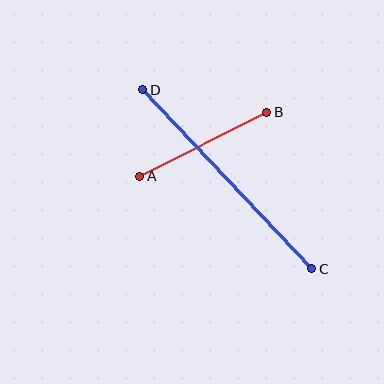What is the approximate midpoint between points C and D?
The midpoint is at approximately (227, 179) pixels.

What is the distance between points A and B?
The distance is approximately 142 pixels.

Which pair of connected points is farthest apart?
Points C and D are farthest apart.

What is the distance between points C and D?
The distance is approximately 246 pixels.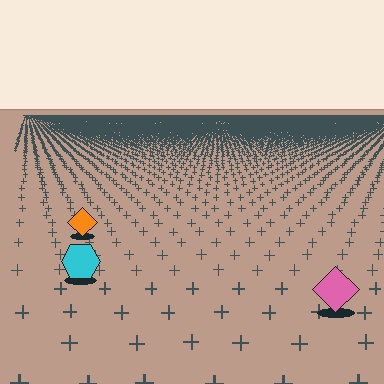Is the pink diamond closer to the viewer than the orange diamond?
Yes. The pink diamond is closer — you can tell from the texture gradient: the ground texture is coarser near it.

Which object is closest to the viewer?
The pink diamond is closest. The texture marks near it are larger and more spread out.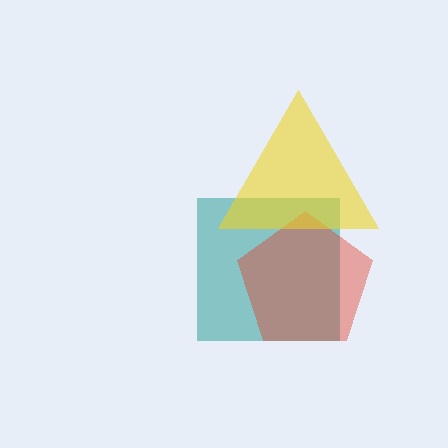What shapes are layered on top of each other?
The layered shapes are: a teal square, a red pentagon, a yellow triangle.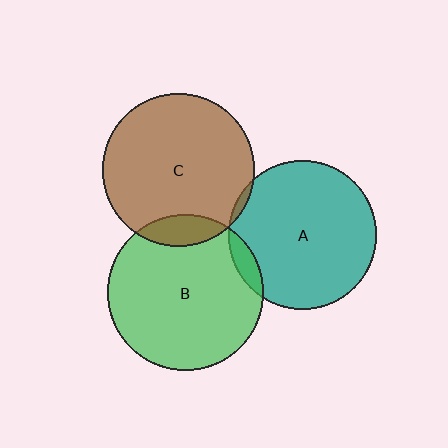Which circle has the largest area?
Circle B (green).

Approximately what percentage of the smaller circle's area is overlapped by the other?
Approximately 10%.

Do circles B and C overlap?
Yes.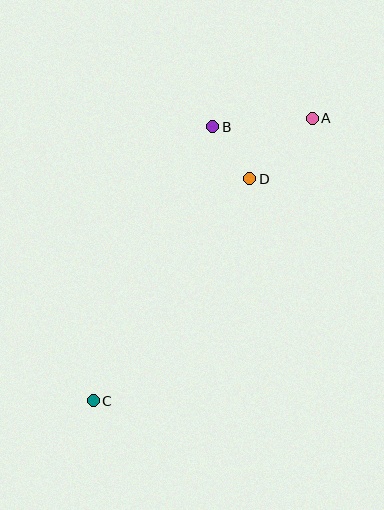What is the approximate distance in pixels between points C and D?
The distance between C and D is approximately 272 pixels.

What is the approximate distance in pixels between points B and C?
The distance between B and C is approximately 299 pixels.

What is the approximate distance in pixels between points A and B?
The distance between A and B is approximately 100 pixels.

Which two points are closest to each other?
Points B and D are closest to each other.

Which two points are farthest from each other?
Points A and C are farthest from each other.